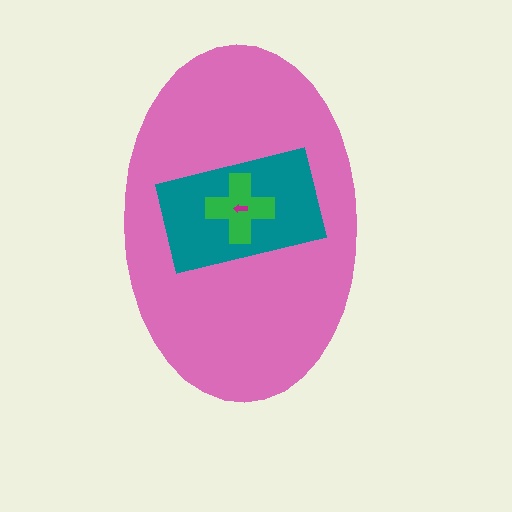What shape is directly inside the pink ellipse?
The teal rectangle.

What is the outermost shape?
The pink ellipse.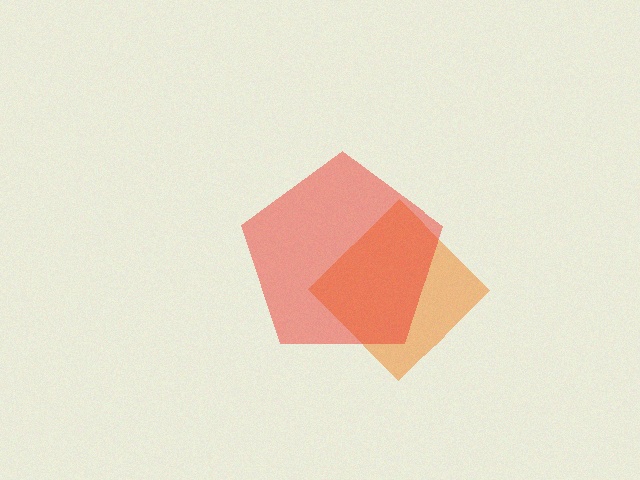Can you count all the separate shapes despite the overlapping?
Yes, there are 2 separate shapes.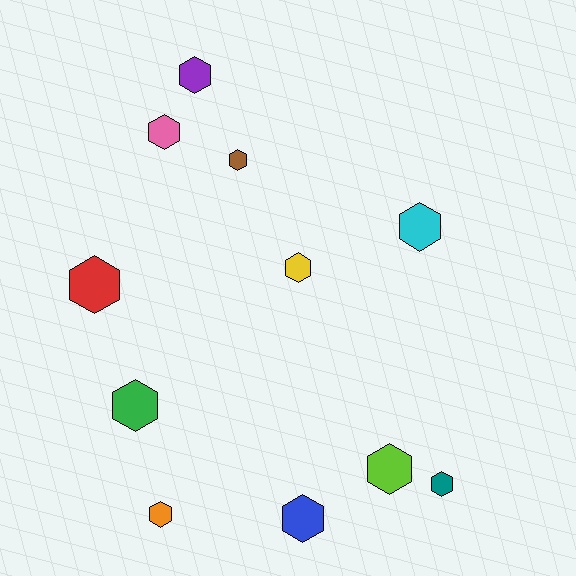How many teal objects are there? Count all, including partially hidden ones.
There is 1 teal object.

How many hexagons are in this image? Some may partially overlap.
There are 11 hexagons.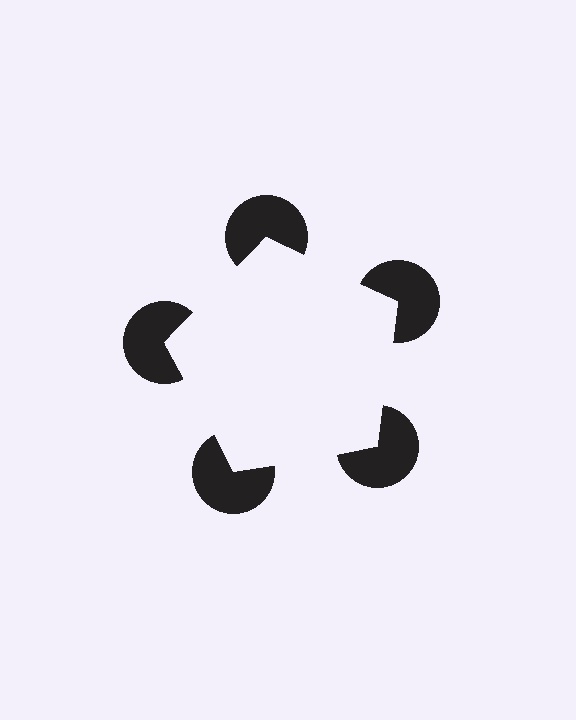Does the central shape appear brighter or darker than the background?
It typically appears slightly brighter than the background, even though no actual brightness change is drawn.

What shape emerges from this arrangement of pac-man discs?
An illusory pentagon — its edges are inferred from the aligned wedge cuts in the pac-man discs, not physically drawn.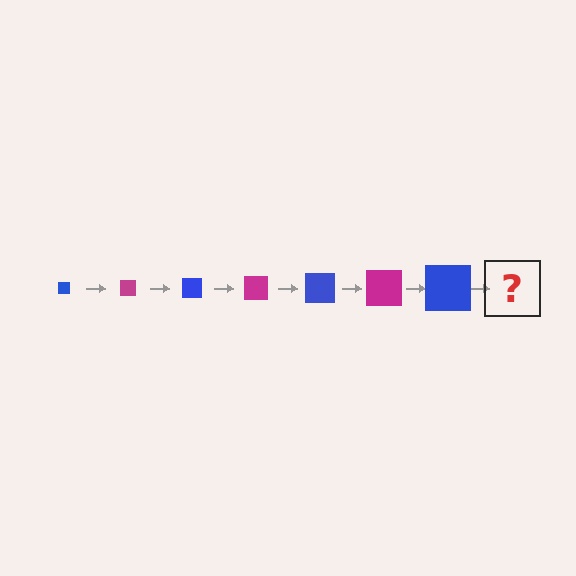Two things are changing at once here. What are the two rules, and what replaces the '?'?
The two rules are that the square grows larger each step and the color cycles through blue and magenta. The '?' should be a magenta square, larger than the previous one.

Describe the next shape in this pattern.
It should be a magenta square, larger than the previous one.